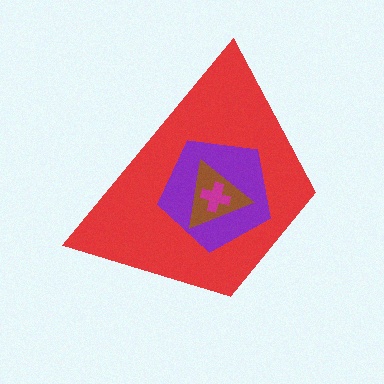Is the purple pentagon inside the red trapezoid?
Yes.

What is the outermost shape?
The red trapezoid.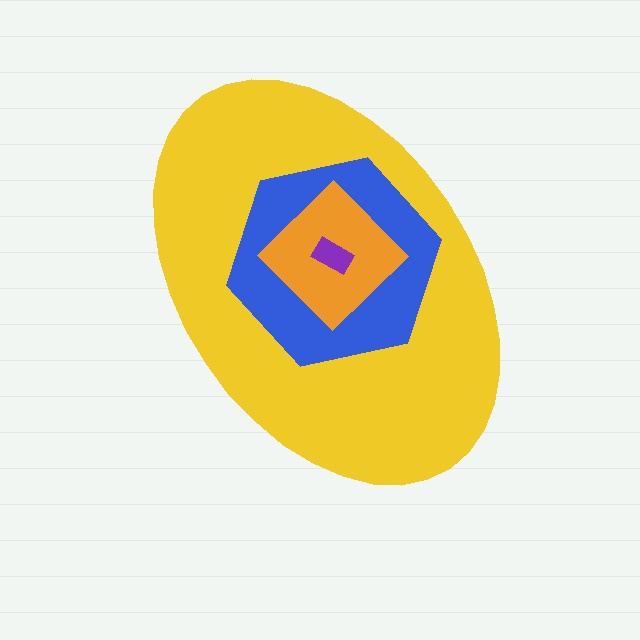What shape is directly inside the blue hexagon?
The orange diamond.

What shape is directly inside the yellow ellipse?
The blue hexagon.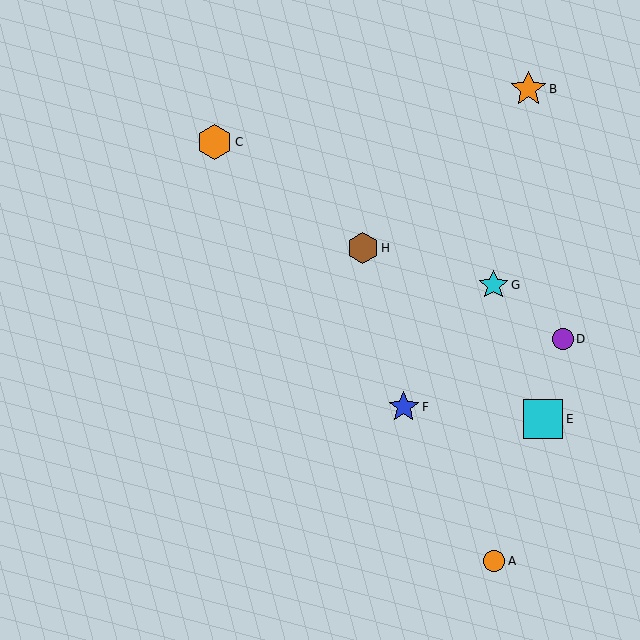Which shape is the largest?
The cyan square (labeled E) is the largest.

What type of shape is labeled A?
Shape A is an orange circle.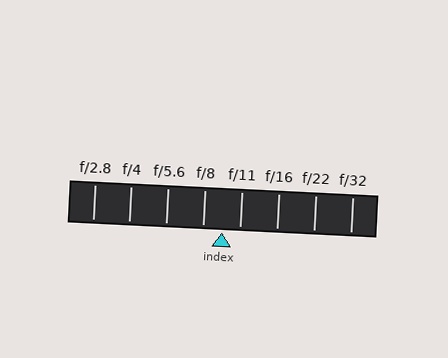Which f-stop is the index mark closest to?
The index mark is closest to f/11.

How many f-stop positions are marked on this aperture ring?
There are 8 f-stop positions marked.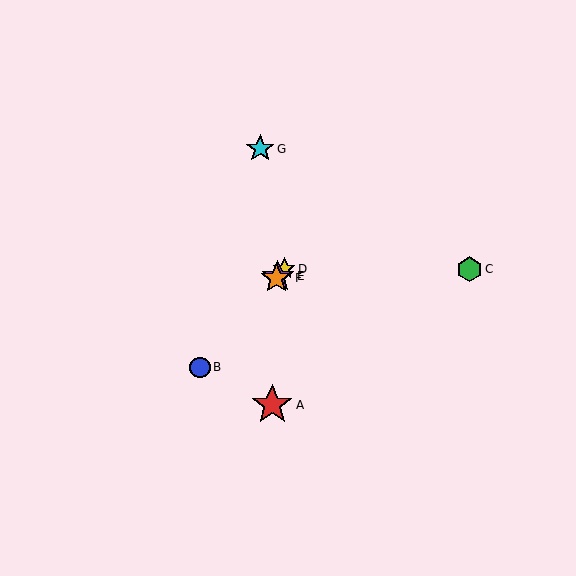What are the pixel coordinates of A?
Object A is at (272, 405).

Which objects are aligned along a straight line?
Objects B, D, E, F are aligned along a straight line.